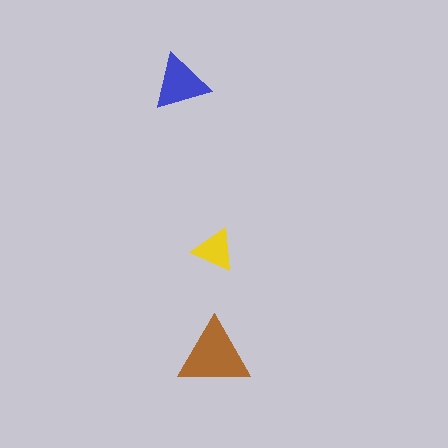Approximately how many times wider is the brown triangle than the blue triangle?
About 1.5 times wider.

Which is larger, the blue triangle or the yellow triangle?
The blue one.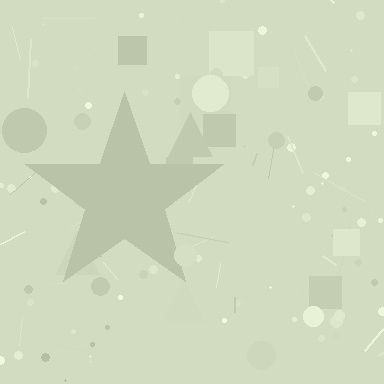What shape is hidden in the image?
A star is hidden in the image.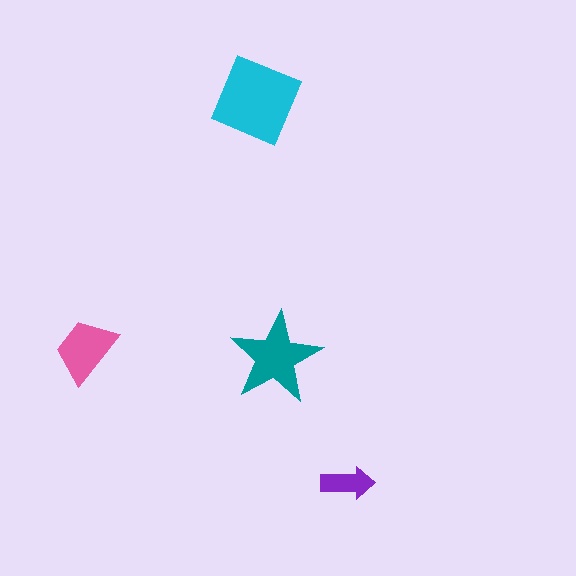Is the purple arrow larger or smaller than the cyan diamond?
Smaller.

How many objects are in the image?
There are 4 objects in the image.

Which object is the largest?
The cyan diamond.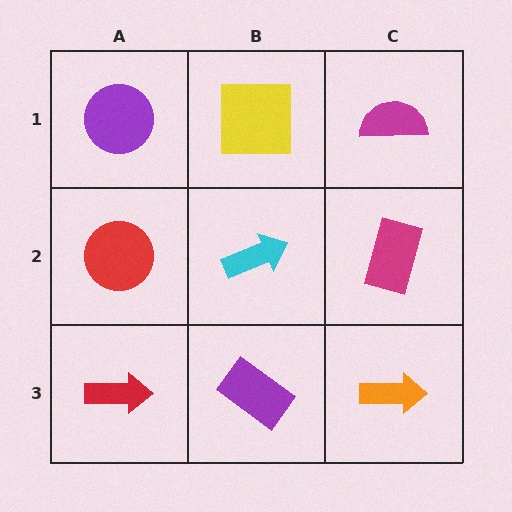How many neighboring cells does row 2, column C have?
3.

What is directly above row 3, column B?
A cyan arrow.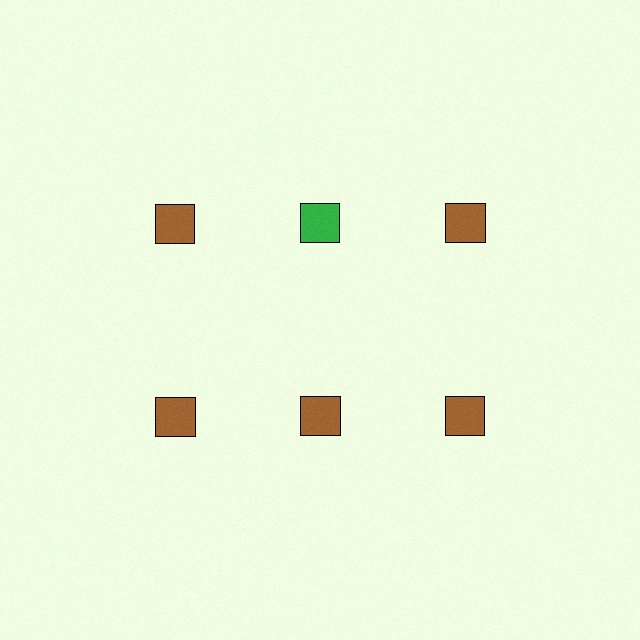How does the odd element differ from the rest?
It has a different color: green instead of brown.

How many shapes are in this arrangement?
There are 6 shapes arranged in a grid pattern.